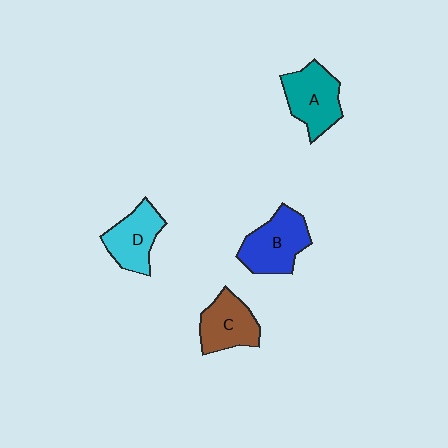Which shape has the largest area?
Shape B (blue).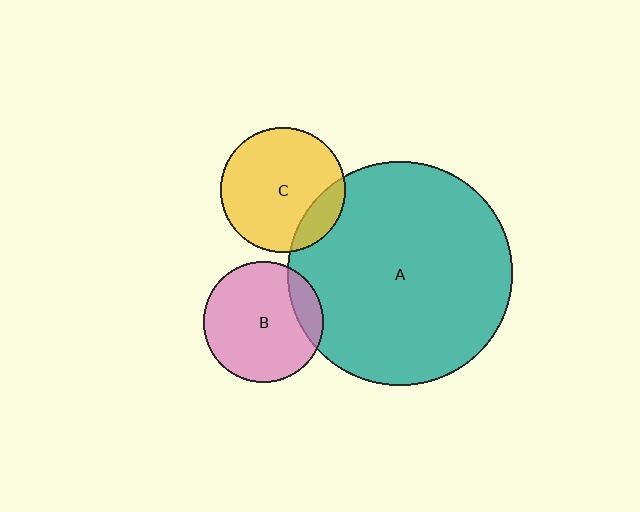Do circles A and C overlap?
Yes.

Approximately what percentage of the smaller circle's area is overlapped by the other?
Approximately 15%.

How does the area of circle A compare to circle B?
Approximately 3.5 times.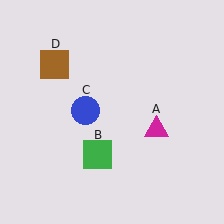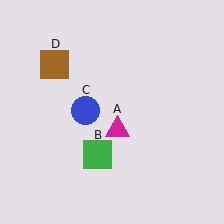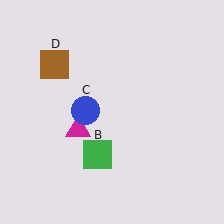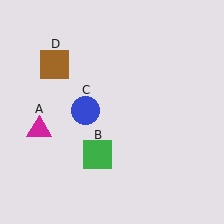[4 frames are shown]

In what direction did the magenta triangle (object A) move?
The magenta triangle (object A) moved left.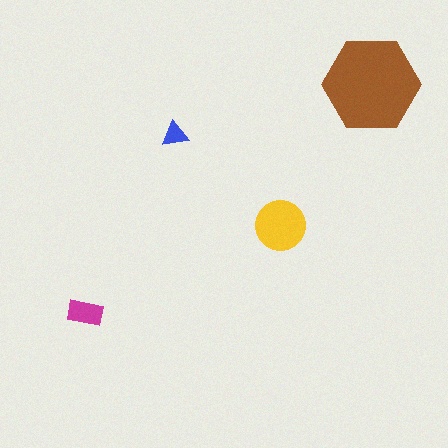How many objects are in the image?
There are 4 objects in the image.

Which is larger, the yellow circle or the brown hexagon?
The brown hexagon.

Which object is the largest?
The brown hexagon.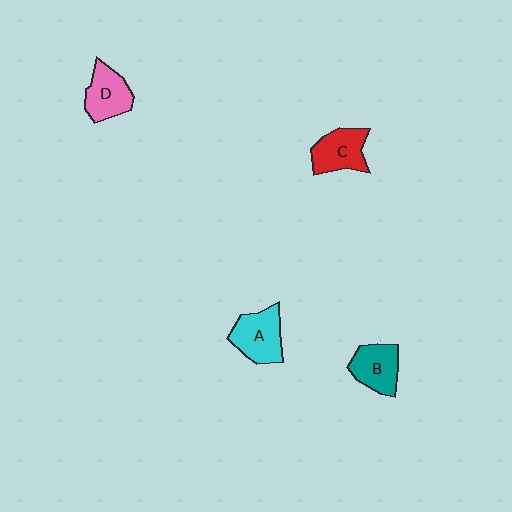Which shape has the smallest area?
Shape D (pink).